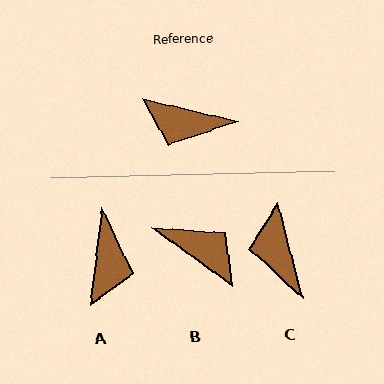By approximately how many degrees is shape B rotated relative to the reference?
Approximately 157 degrees counter-clockwise.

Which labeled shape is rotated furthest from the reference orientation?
B, about 157 degrees away.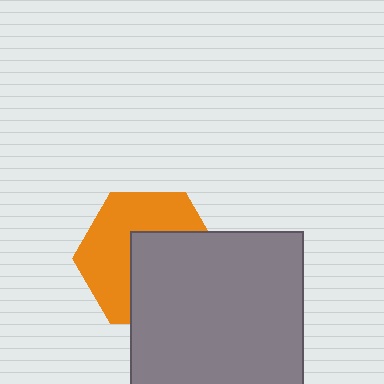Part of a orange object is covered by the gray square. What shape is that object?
It is a hexagon.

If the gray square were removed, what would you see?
You would see the complete orange hexagon.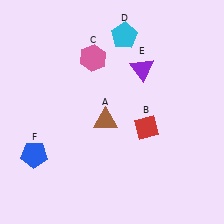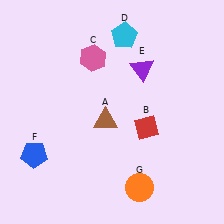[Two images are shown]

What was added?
An orange circle (G) was added in Image 2.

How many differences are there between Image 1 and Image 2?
There is 1 difference between the two images.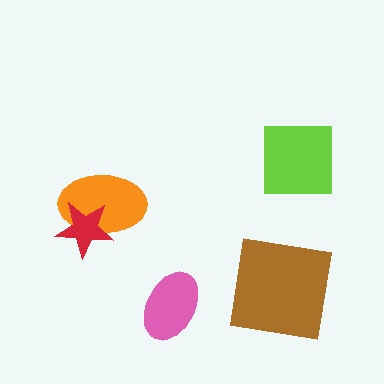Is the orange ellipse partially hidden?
Yes, it is partially covered by another shape.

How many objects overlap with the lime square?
0 objects overlap with the lime square.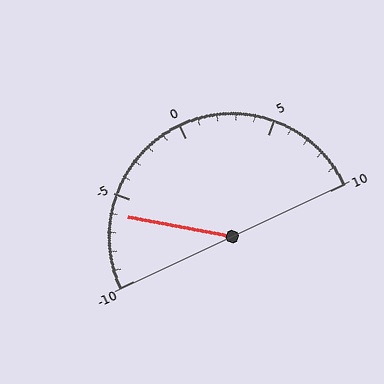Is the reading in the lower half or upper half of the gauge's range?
The reading is in the lower half of the range (-10 to 10).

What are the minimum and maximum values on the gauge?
The gauge ranges from -10 to 10.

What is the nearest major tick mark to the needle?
The nearest major tick mark is -5.